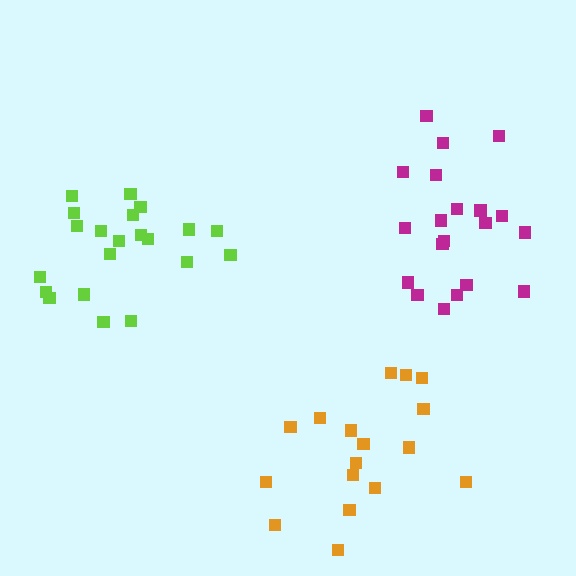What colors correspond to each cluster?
The clusters are colored: orange, magenta, lime.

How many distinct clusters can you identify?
There are 3 distinct clusters.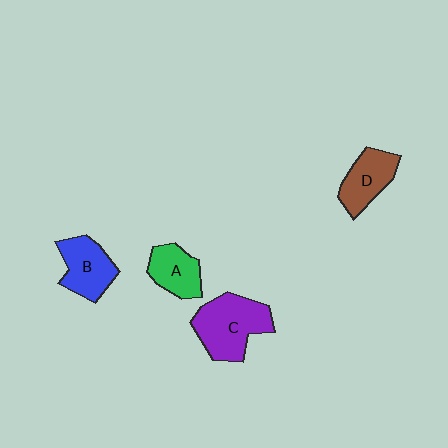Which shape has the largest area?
Shape C (purple).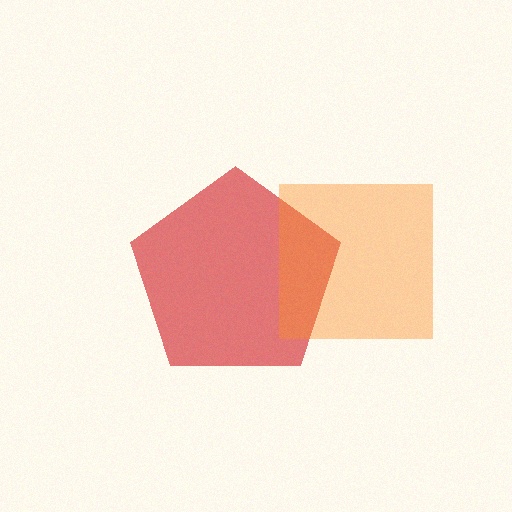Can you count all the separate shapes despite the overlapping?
Yes, there are 2 separate shapes.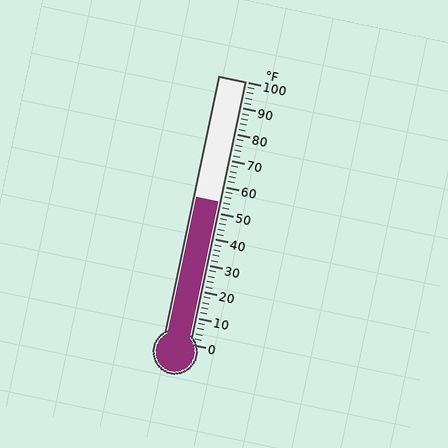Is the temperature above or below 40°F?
The temperature is above 40°F.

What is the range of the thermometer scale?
The thermometer scale ranges from 0°F to 100°F.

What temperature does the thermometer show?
The thermometer shows approximately 54°F.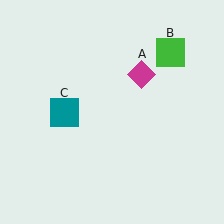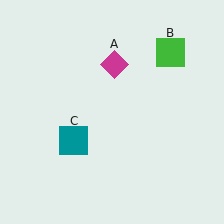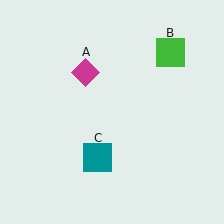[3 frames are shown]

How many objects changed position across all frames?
2 objects changed position: magenta diamond (object A), teal square (object C).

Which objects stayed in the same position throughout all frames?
Green square (object B) remained stationary.